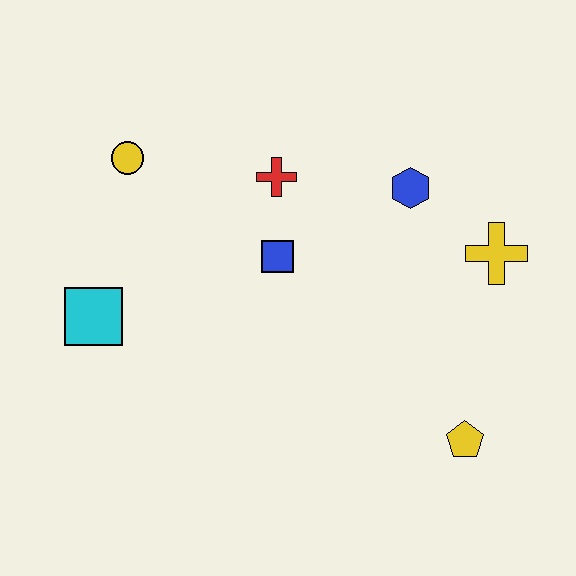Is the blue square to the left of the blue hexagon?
Yes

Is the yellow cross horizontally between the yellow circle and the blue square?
No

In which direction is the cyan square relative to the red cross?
The cyan square is to the left of the red cross.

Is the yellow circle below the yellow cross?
No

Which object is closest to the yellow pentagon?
The yellow cross is closest to the yellow pentagon.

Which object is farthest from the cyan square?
The yellow cross is farthest from the cyan square.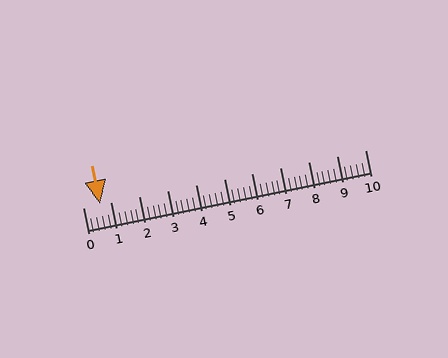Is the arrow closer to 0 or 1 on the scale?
The arrow is closer to 1.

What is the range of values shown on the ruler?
The ruler shows values from 0 to 10.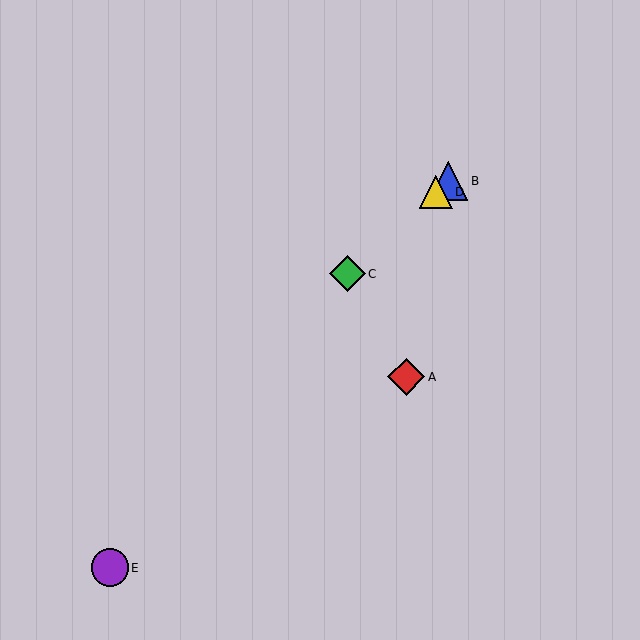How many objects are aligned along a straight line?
3 objects (B, C, D) are aligned along a straight line.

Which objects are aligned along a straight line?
Objects B, C, D are aligned along a straight line.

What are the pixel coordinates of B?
Object B is at (448, 181).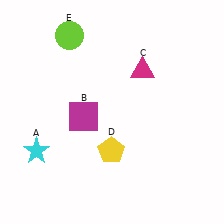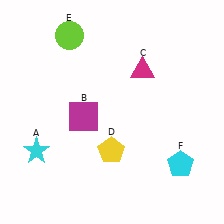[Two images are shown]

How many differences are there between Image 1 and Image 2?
There is 1 difference between the two images.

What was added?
A cyan pentagon (F) was added in Image 2.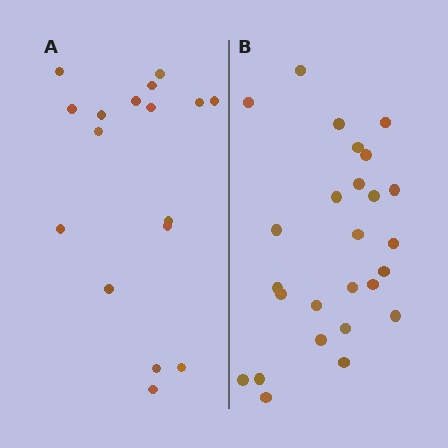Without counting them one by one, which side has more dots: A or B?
Region B (the right region) has more dots.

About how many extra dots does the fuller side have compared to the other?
Region B has roughly 8 or so more dots than region A.